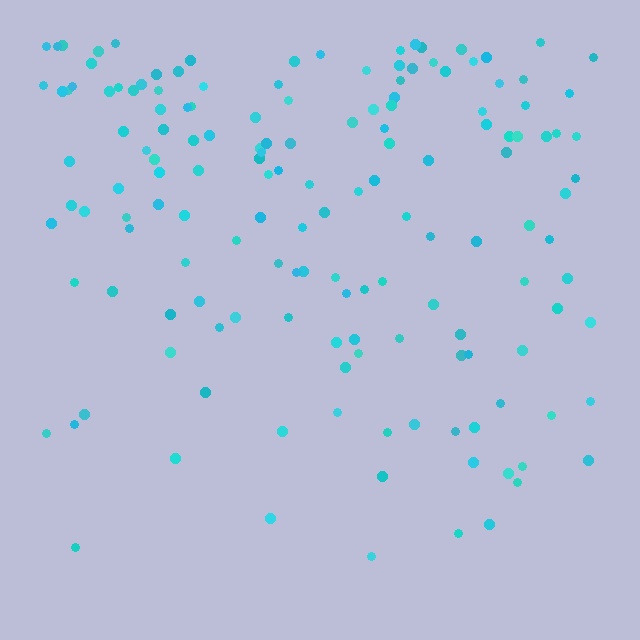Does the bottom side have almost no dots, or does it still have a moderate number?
Still a moderate number, just noticeably fewer than the top.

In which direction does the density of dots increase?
From bottom to top, with the top side densest.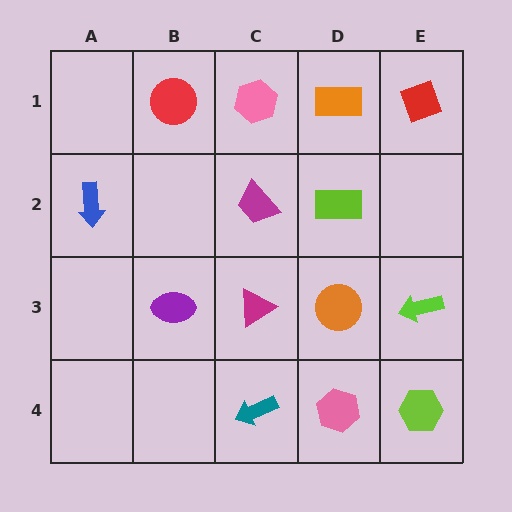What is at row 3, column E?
A lime arrow.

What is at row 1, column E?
A red diamond.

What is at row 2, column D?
A lime rectangle.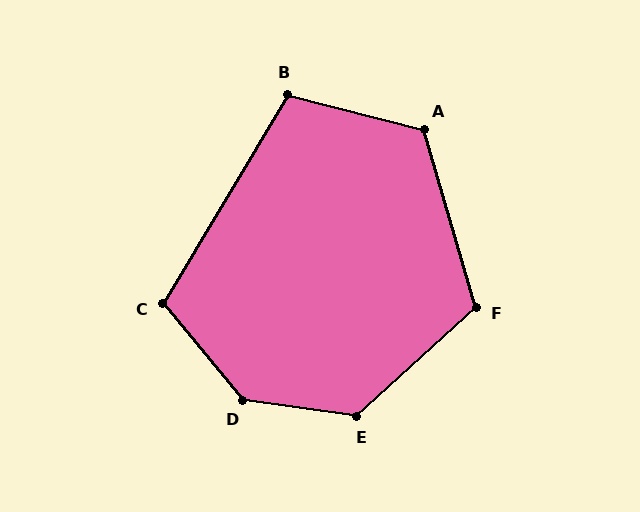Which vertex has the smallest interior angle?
B, at approximately 107 degrees.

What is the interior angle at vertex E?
Approximately 130 degrees (obtuse).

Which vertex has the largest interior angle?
D, at approximately 137 degrees.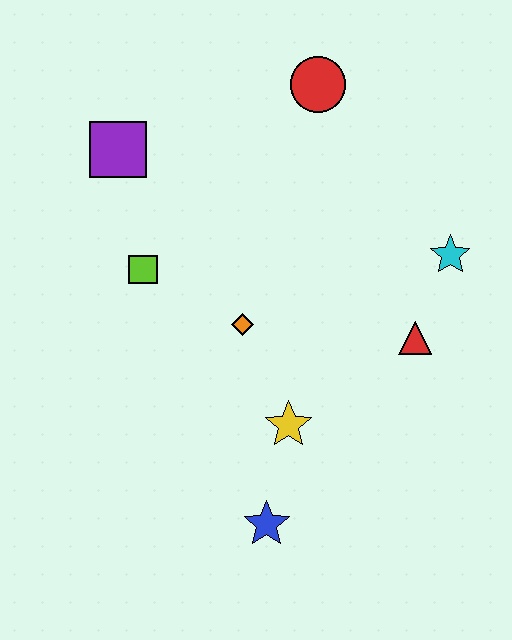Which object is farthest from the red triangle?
The purple square is farthest from the red triangle.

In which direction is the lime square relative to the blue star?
The lime square is above the blue star.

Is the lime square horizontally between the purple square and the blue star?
Yes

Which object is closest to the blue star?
The yellow star is closest to the blue star.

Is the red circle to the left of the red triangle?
Yes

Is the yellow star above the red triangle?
No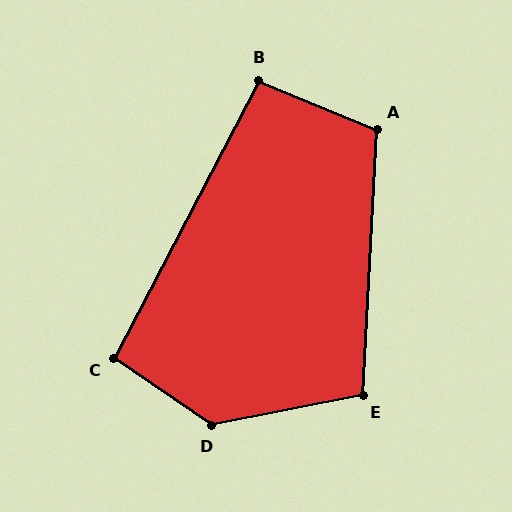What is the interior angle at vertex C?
Approximately 97 degrees (obtuse).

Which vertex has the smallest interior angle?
B, at approximately 95 degrees.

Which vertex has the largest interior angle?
D, at approximately 134 degrees.